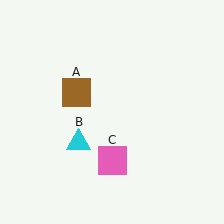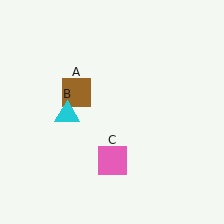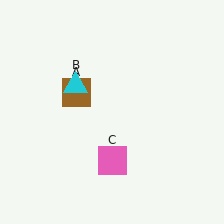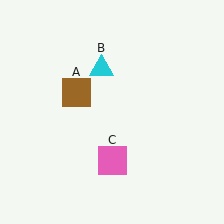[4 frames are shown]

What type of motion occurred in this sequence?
The cyan triangle (object B) rotated clockwise around the center of the scene.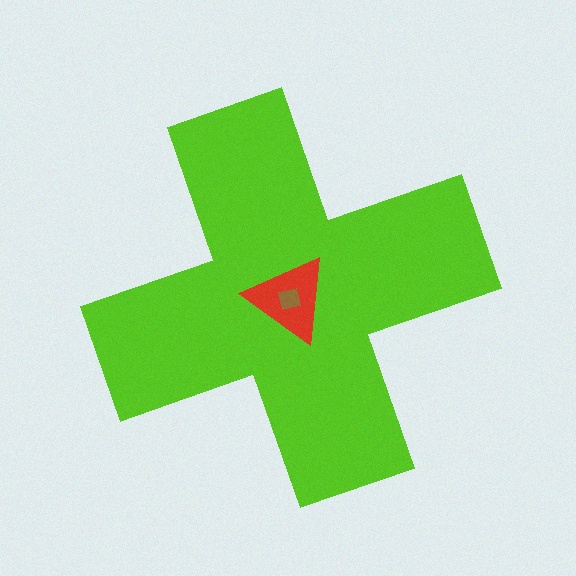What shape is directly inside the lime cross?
The red triangle.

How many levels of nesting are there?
3.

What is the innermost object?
The brown square.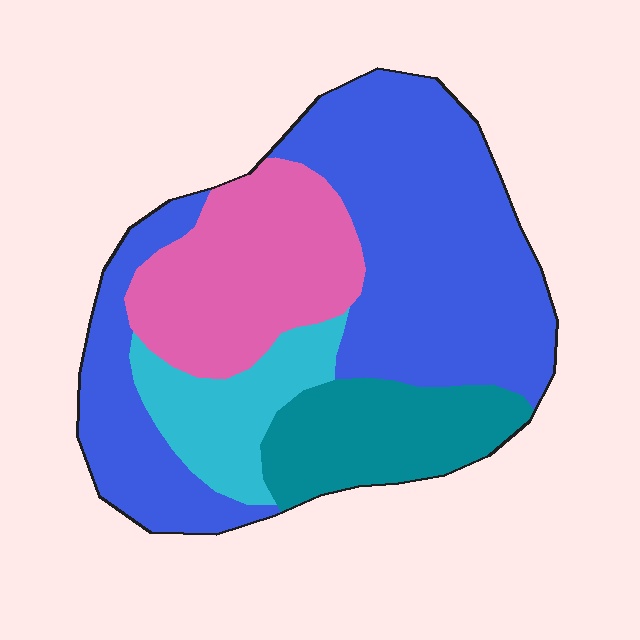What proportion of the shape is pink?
Pink covers 22% of the shape.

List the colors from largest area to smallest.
From largest to smallest: blue, pink, teal, cyan.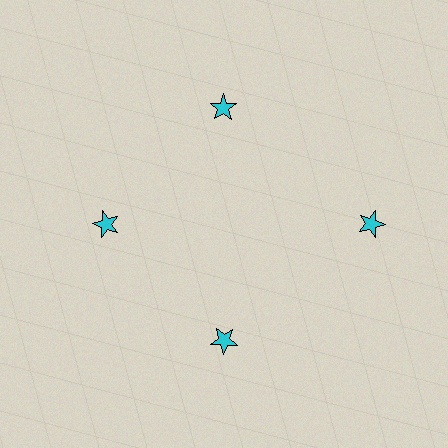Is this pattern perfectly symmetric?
No. The 4 cyan stars are arranged in a ring, but one element near the 3 o'clock position is pushed outward from the center, breaking the 4-fold rotational symmetry.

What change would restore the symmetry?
The symmetry would be restored by moving it inward, back onto the ring so that all 4 stars sit at equal angles and equal distance from the center.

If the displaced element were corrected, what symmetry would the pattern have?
It would have 4-fold rotational symmetry — the pattern would map onto itself every 90 degrees.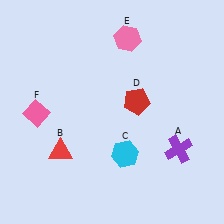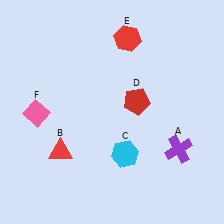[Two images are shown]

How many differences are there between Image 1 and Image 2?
There is 1 difference between the two images.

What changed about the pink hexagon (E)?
In Image 1, E is pink. In Image 2, it changed to red.